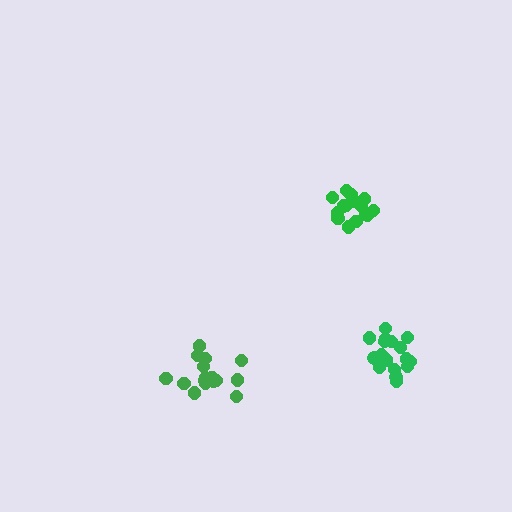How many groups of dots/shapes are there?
There are 3 groups.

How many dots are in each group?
Group 1: 17 dots, Group 2: 16 dots, Group 3: 17 dots (50 total).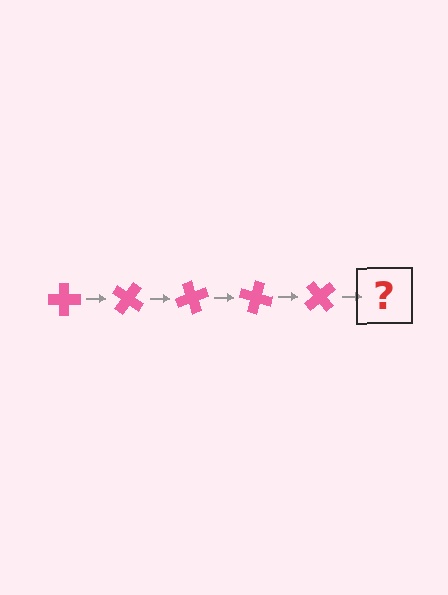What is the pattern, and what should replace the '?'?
The pattern is that the cross rotates 35 degrees each step. The '?' should be a pink cross rotated 175 degrees.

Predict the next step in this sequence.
The next step is a pink cross rotated 175 degrees.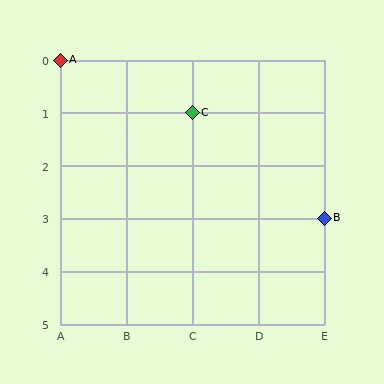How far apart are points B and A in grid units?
Points B and A are 4 columns and 3 rows apart (about 5.0 grid units diagonally).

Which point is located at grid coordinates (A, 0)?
Point A is at (A, 0).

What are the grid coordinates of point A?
Point A is at grid coordinates (A, 0).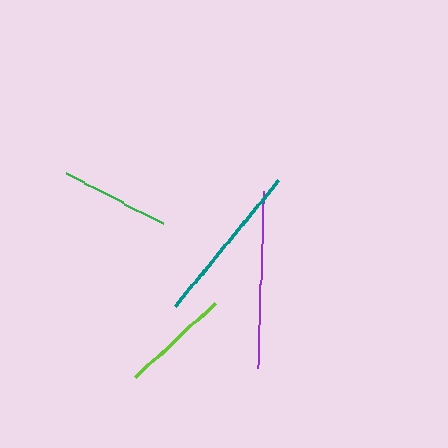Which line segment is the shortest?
The green line is the shortest at approximately 109 pixels.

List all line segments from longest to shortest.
From longest to shortest: purple, teal, lime, green.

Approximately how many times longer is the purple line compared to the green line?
The purple line is approximately 1.6 times the length of the green line.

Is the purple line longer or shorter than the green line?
The purple line is longer than the green line.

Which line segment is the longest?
The purple line is the longest at approximately 177 pixels.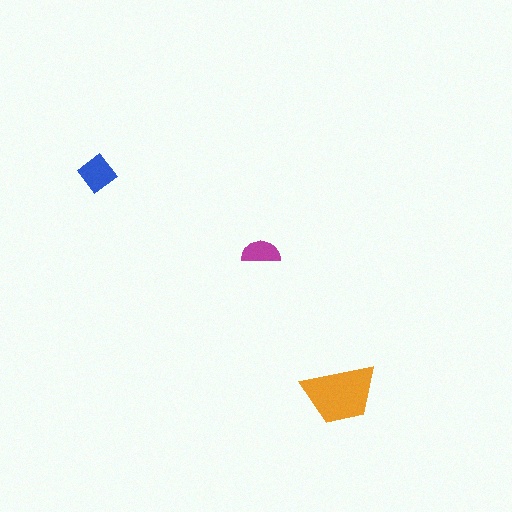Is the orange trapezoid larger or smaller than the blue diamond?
Larger.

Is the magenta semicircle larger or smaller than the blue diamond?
Smaller.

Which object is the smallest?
The magenta semicircle.